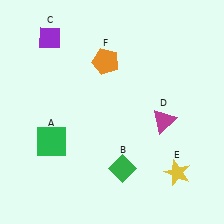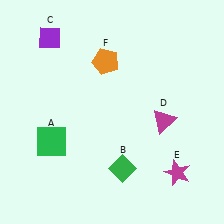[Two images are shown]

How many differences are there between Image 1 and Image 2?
There is 1 difference between the two images.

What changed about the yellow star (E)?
In Image 1, E is yellow. In Image 2, it changed to magenta.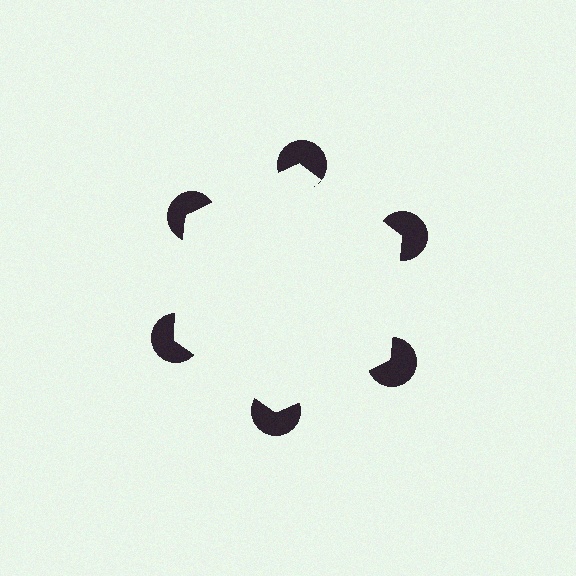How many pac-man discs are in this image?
There are 6 — one at each vertex of the illusory hexagon.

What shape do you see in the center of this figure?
An illusory hexagon — its edges are inferred from the aligned wedge cuts in the pac-man discs, not physically drawn.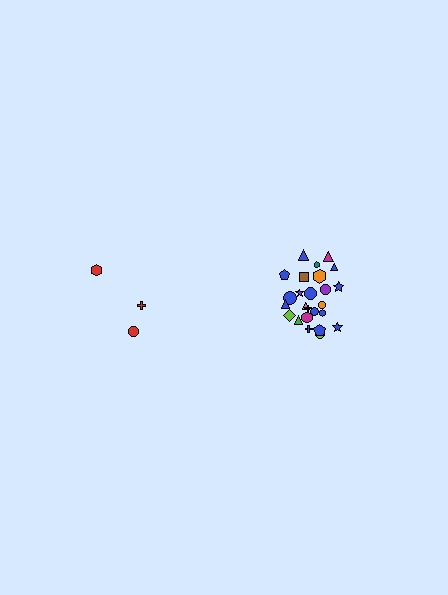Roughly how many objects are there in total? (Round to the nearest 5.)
Roughly 30 objects in total.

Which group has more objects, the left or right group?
The right group.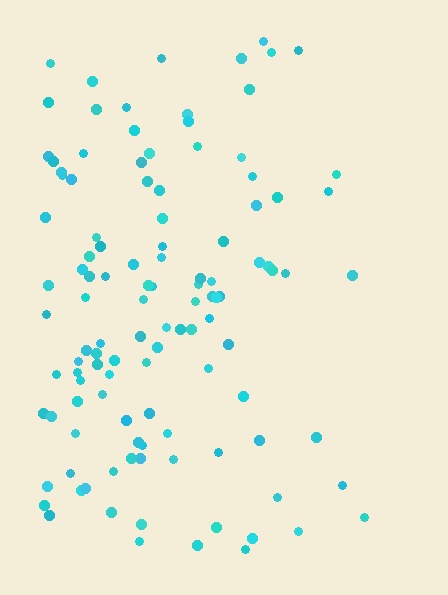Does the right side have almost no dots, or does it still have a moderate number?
Still a moderate number, just noticeably fewer than the left.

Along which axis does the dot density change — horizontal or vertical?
Horizontal.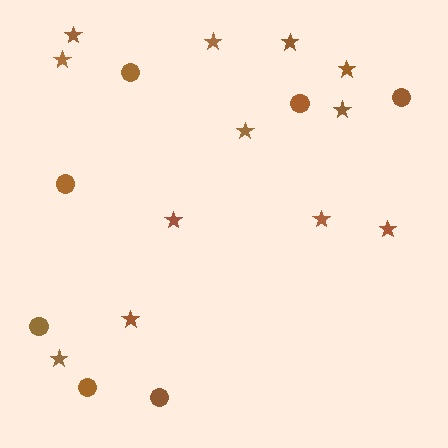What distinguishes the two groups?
There are 2 groups: one group of circles (7) and one group of stars (12).